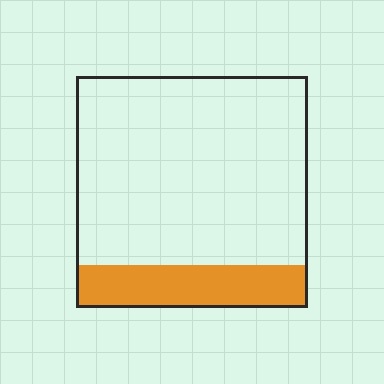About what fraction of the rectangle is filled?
About one fifth (1/5).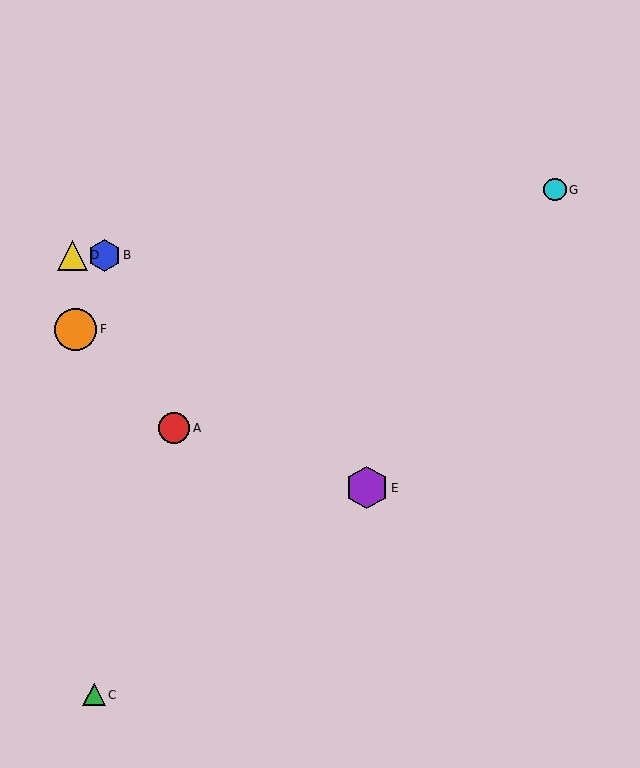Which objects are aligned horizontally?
Objects B, D are aligned horizontally.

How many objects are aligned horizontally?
2 objects (B, D) are aligned horizontally.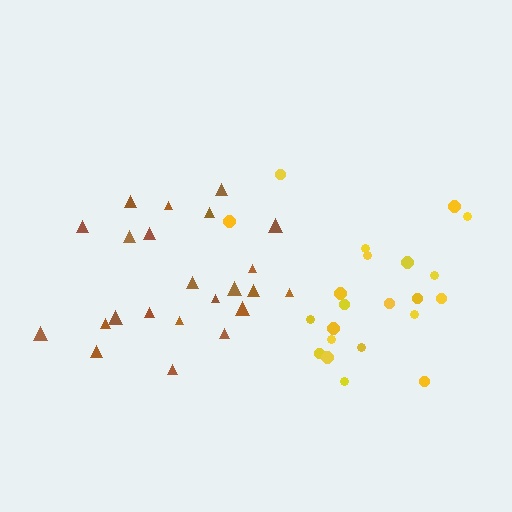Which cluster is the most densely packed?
Yellow.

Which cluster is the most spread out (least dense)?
Brown.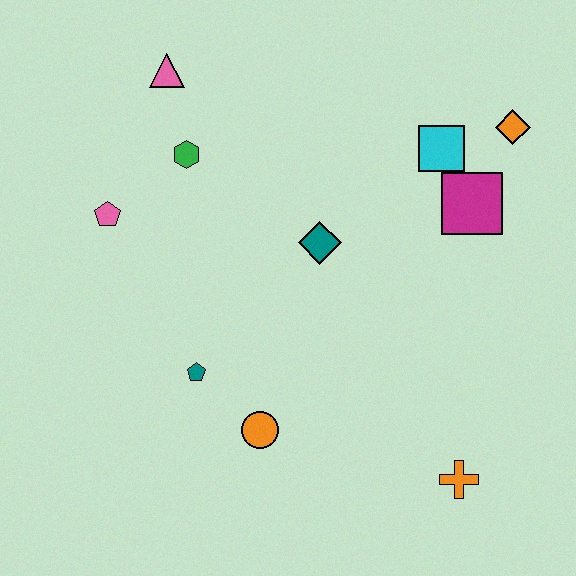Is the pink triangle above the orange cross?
Yes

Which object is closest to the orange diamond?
The cyan square is closest to the orange diamond.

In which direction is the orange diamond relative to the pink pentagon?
The orange diamond is to the right of the pink pentagon.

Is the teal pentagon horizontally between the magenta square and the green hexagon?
Yes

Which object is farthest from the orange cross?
The pink triangle is farthest from the orange cross.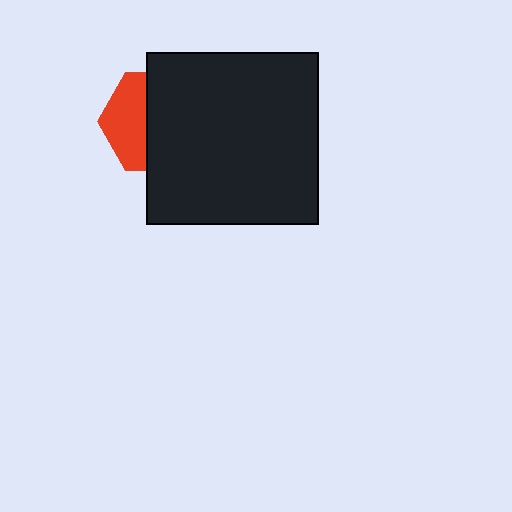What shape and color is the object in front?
The object in front is a black square.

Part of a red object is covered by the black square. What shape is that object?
It is a hexagon.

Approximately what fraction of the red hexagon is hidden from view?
Roughly 59% of the red hexagon is hidden behind the black square.